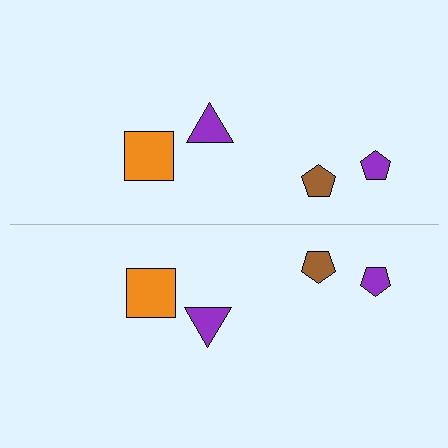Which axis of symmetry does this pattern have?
The pattern has a horizontal axis of symmetry running through the center of the image.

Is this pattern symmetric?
Yes, this pattern has bilateral (reflection) symmetry.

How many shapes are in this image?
There are 8 shapes in this image.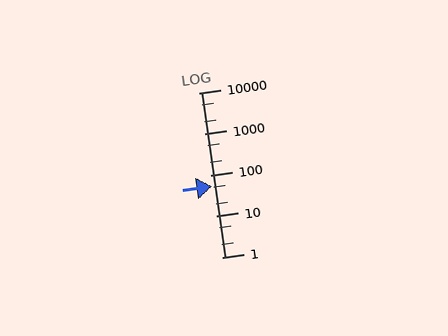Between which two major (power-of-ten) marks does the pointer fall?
The pointer is between 10 and 100.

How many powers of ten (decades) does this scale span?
The scale spans 4 decades, from 1 to 10000.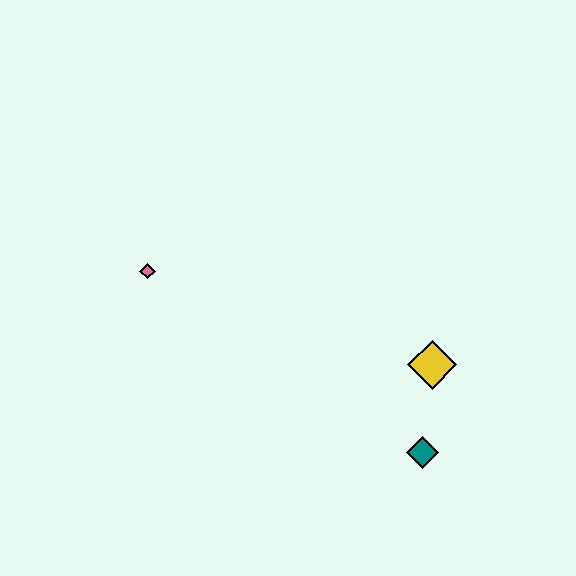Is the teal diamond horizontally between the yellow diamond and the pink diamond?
Yes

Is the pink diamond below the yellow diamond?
No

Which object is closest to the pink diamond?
The yellow diamond is closest to the pink diamond.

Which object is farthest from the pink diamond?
The teal diamond is farthest from the pink diamond.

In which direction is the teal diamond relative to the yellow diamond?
The teal diamond is below the yellow diamond.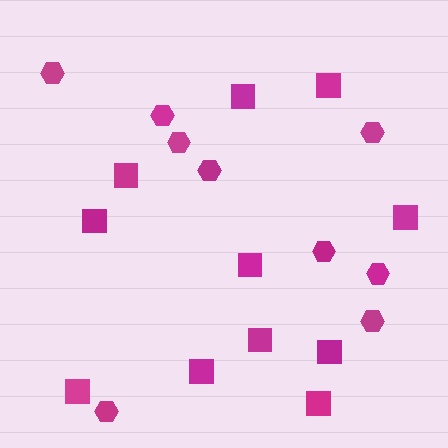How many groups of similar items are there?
There are 2 groups: one group of squares (11) and one group of hexagons (9).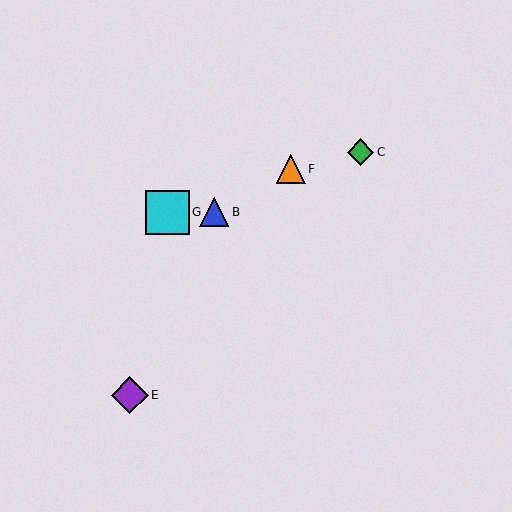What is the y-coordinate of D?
Object D is at y≈212.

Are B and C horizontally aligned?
No, B is at y≈212 and C is at y≈152.